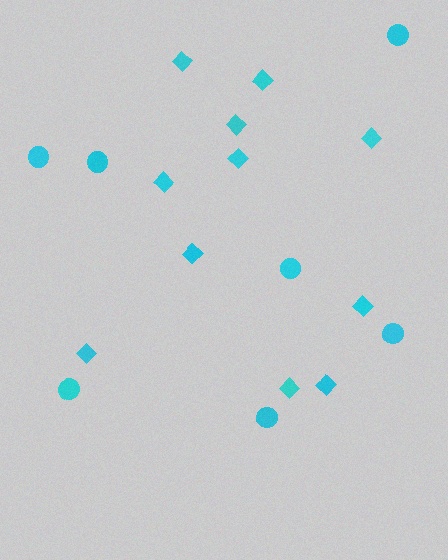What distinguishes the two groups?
There are 2 groups: one group of diamonds (11) and one group of circles (7).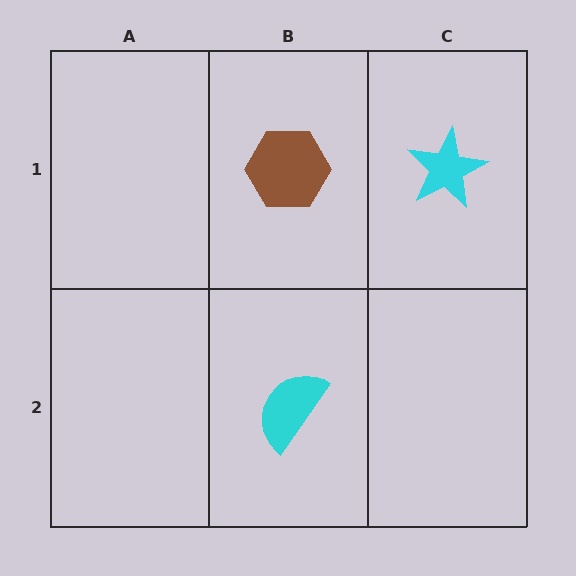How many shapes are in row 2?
1 shape.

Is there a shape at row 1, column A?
No, that cell is empty.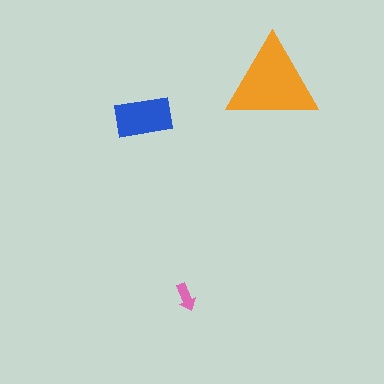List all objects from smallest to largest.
The pink arrow, the blue rectangle, the orange triangle.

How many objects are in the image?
There are 3 objects in the image.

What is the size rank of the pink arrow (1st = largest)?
3rd.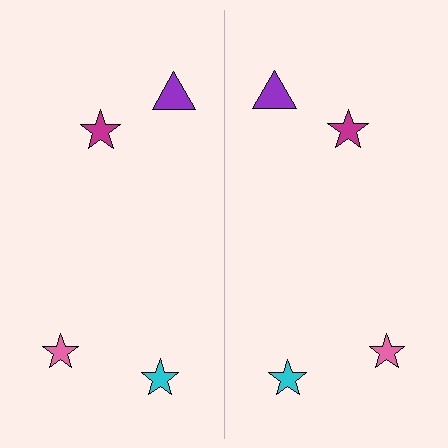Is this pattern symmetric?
Yes, this pattern has bilateral (reflection) symmetry.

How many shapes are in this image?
There are 8 shapes in this image.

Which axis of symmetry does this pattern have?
The pattern has a vertical axis of symmetry running through the center of the image.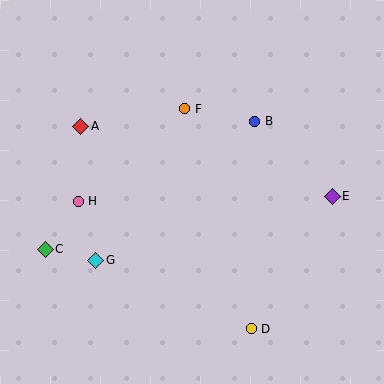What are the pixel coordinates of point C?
Point C is at (45, 249).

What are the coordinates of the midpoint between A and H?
The midpoint between A and H is at (80, 164).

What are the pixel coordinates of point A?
Point A is at (81, 126).